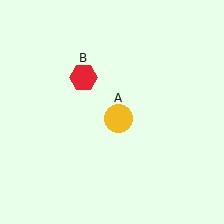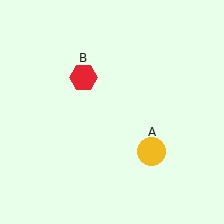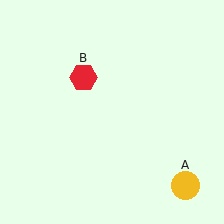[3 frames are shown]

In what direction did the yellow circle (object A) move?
The yellow circle (object A) moved down and to the right.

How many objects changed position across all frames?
1 object changed position: yellow circle (object A).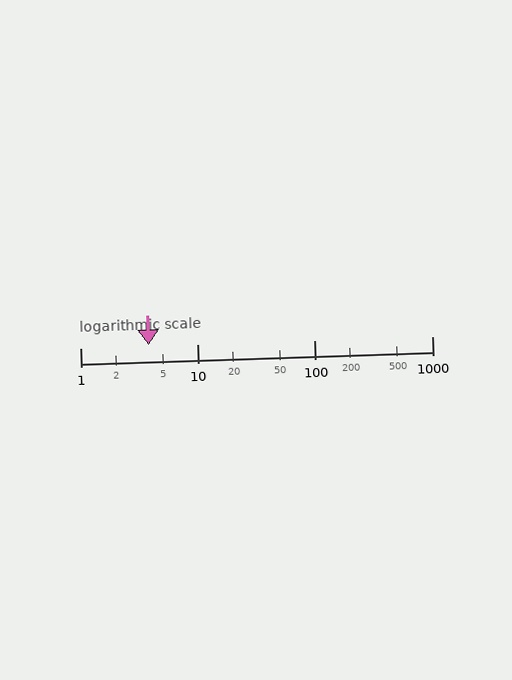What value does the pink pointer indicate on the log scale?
The pointer indicates approximately 3.8.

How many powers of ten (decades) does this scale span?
The scale spans 3 decades, from 1 to 1000.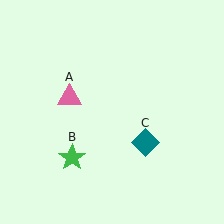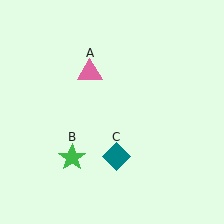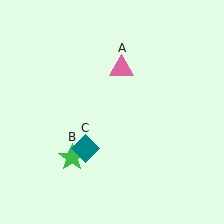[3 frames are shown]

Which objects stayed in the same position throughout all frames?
Green star (object B) remained stationary.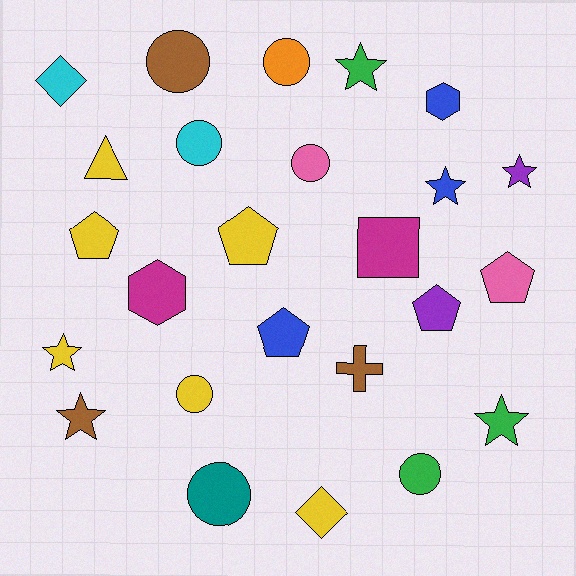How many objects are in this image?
There are 25 objects.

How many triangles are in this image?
There is 1 triangle.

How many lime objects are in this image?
There are no lime objects.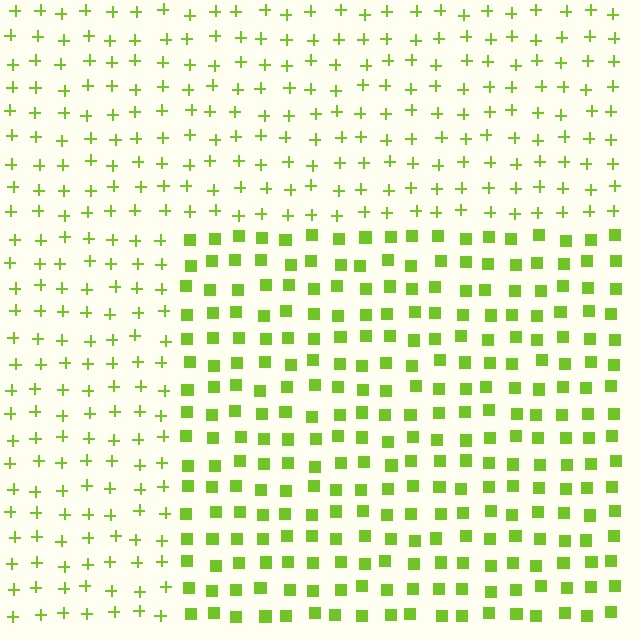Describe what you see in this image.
The image is filled with small lime elements arranged in a uniform grid. A rectangle-shaped region contains squares, while the surrounding area contains plus signs. The boundary is defined purely by the change in element shape.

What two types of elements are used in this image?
The image uses squares inside the rectangle region and plus signs outside it.